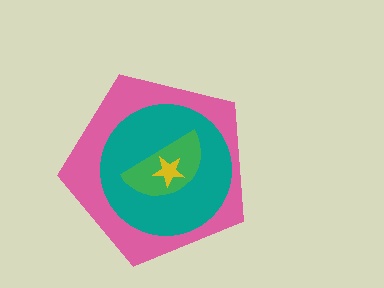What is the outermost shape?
The pink pentagon.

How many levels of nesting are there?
4.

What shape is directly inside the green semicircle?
The yellow star.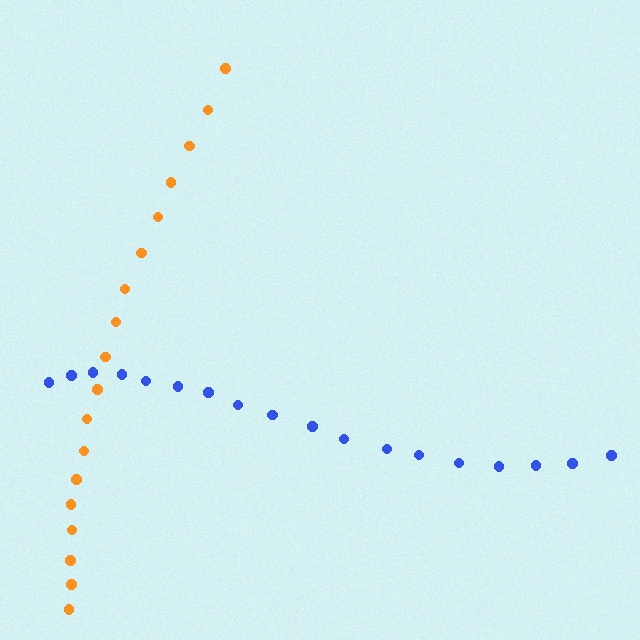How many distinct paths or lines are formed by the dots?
There are 2 distinct paths.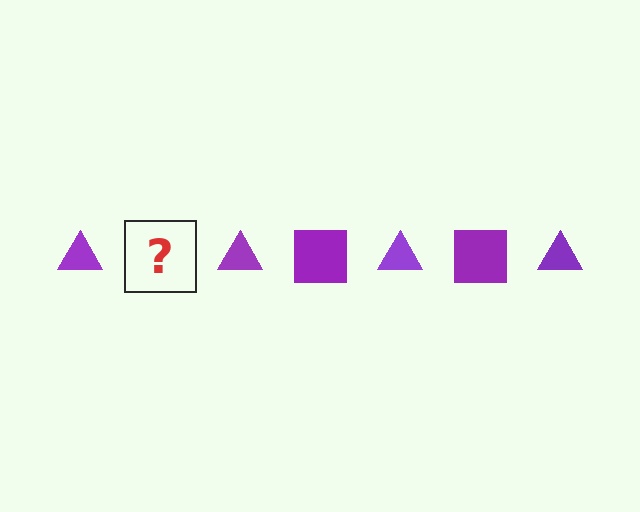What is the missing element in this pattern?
The missing element is a purple square.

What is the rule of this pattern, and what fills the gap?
The rule is that the pattern cycles through triangle, square shapes in purple. The gap should be filled with a purple square.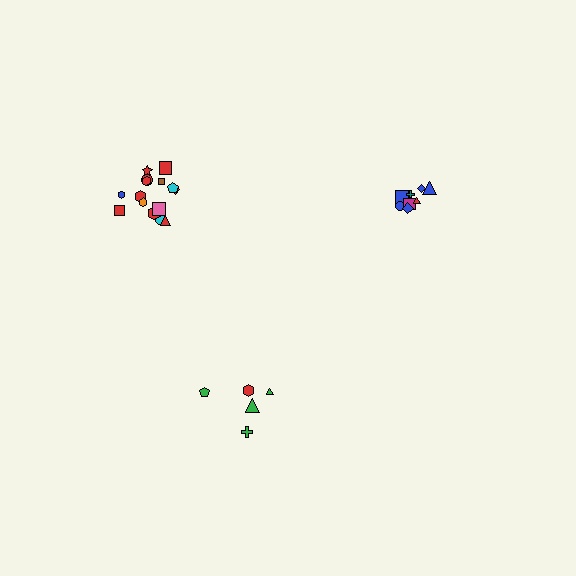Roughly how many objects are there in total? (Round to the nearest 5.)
Roughly 30 objects in total.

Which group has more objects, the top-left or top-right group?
The top-left group.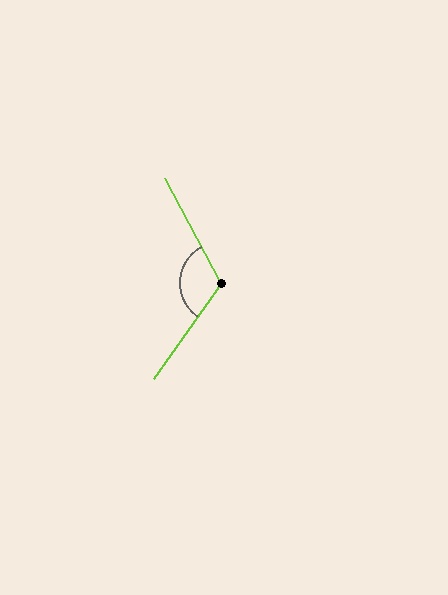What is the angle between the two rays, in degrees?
Approximately 116 degrees.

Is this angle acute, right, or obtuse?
It is obtuse.